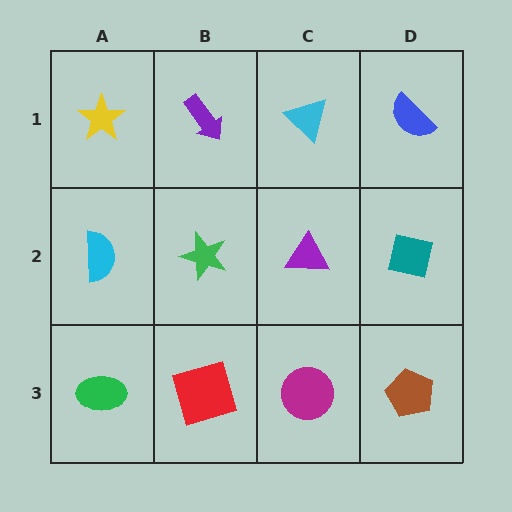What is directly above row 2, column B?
A purple arrow.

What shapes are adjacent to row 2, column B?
A purple arrow (row 1, column B), a red square (row 3, column B), a cyan semicircle (row 2, column A), a purple triangle (row 2, column C).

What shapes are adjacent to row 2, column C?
A cyan triangle (row 1, column C), a magenta circle (row 3, column C), a green star (row 2, column B), a teal square (row 2, column D).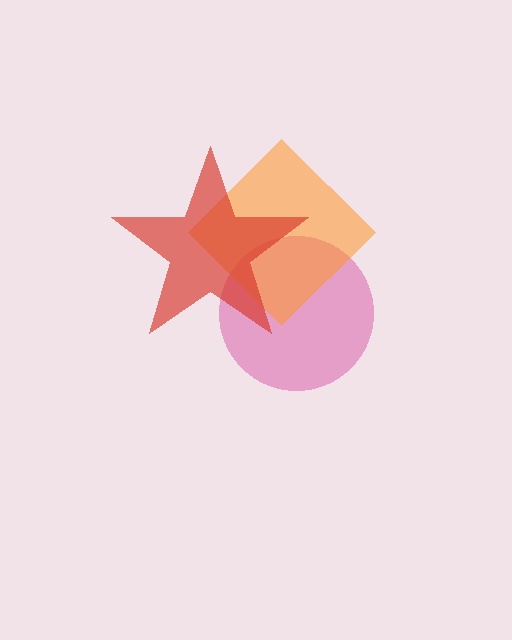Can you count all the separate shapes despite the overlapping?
Yes, there are 3 separate shapes.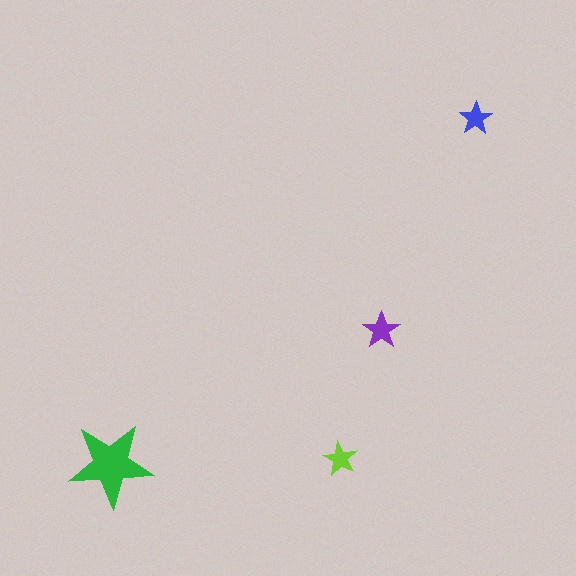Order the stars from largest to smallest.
the green one, the purple one, the lime one, the blue one.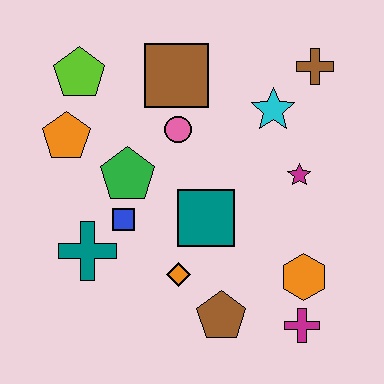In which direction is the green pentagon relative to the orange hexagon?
The green pentagon is to the left of the orange hexagon.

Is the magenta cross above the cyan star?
No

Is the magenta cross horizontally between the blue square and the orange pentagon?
No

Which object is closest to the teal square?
The orange diamond is closest to the teal square.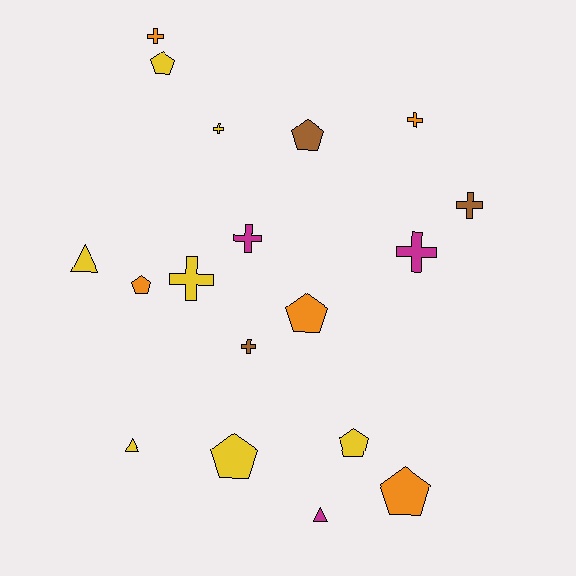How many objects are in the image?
There are 18 objects.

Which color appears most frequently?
Yellow, with 7 objects.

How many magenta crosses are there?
There are 2 magenta crosses.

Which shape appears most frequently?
Cross, with 8 objects.